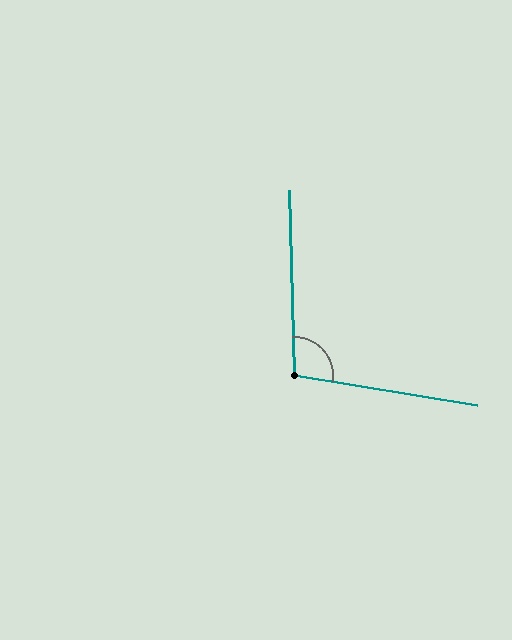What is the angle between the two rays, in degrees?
Approximately 101 degrees.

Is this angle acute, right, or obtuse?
It is obtuse.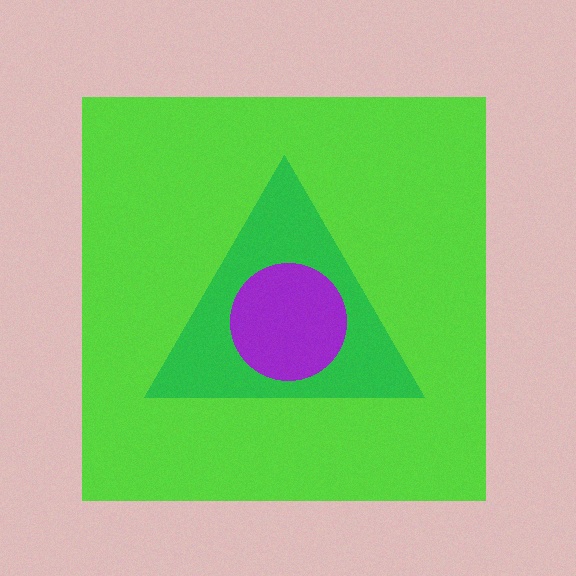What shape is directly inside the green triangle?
The purple circle.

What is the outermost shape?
The lime square.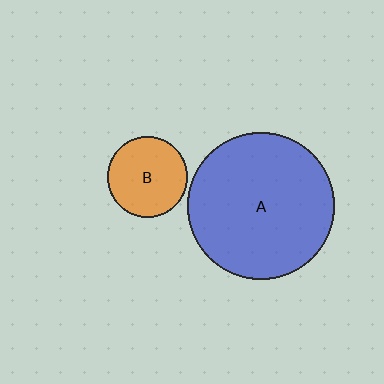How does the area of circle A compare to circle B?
Approximately 3.4 times.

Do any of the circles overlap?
No, none of the circles overlap.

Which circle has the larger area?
Circle A (blue).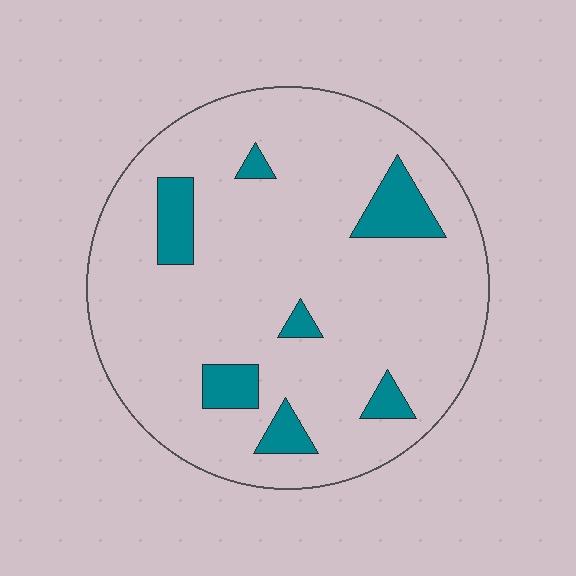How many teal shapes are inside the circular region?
7.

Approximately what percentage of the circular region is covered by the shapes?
Approximately 10%.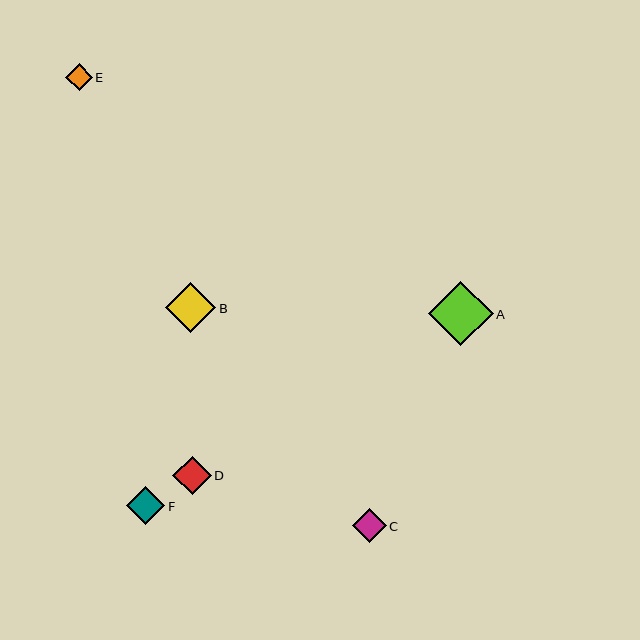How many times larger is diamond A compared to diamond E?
Diamond A is approximately 2.4 times the size of diamond E.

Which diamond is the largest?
Diamond A is the largest with a size of approximately 65 pixels.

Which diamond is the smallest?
Diamond E is the smallest with a size of approximately 27 pixels.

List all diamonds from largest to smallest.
From largest to smallest: A, B, D, F, C, E.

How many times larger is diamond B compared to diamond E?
Diamond B is approximately 1.9 times the size of diamond E.